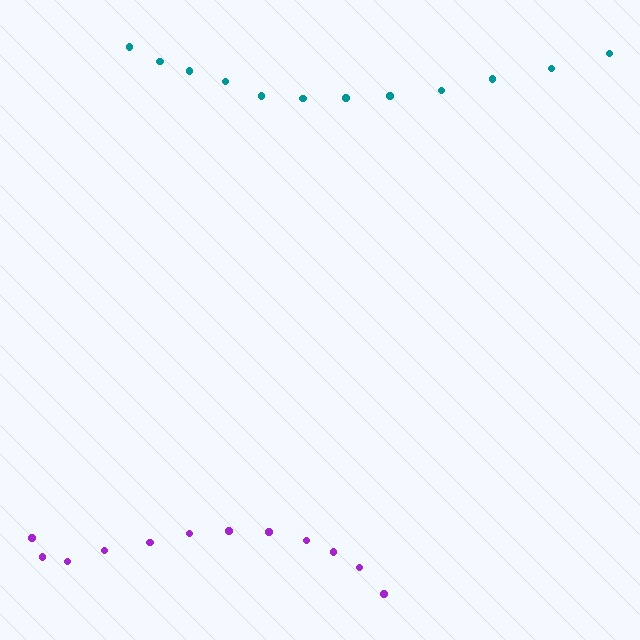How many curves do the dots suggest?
There are 2 distinct paths.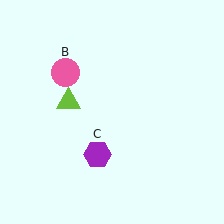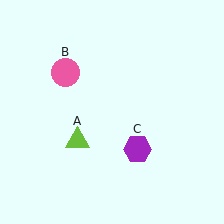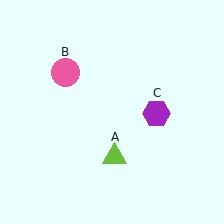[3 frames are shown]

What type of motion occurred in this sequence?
The lime triangle (object A), purple hexagon (object C) rotated counterclockwise around the center of the scene.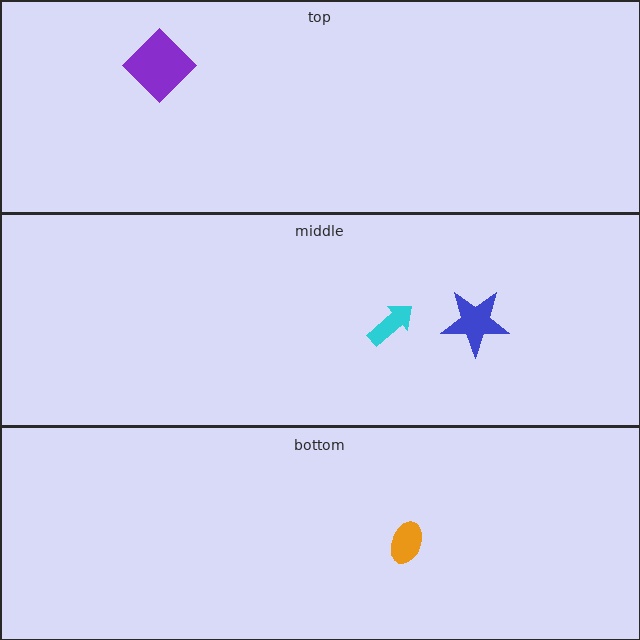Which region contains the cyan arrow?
The middle region.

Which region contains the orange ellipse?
The bottom region.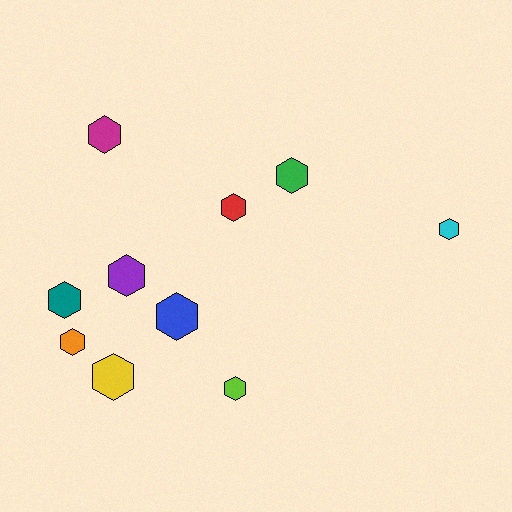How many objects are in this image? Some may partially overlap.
There are 10 objects.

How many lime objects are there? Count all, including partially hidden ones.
There is 1 lime object.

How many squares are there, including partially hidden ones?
There are no squares.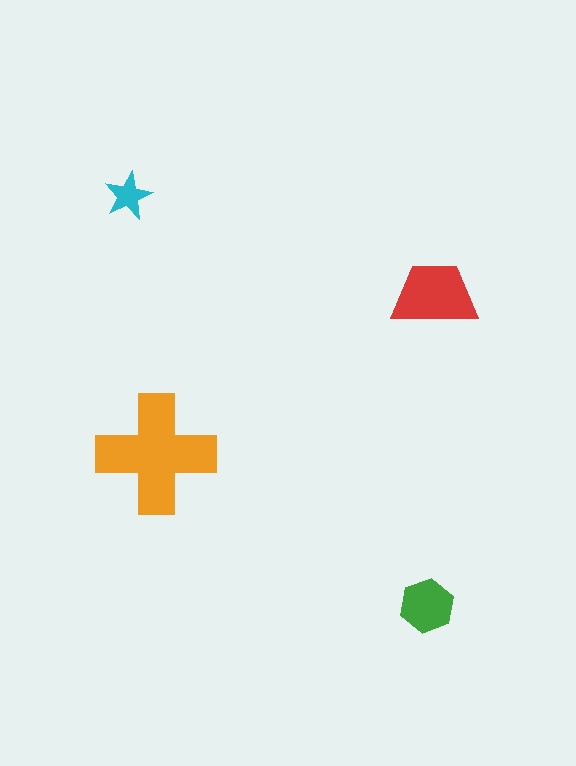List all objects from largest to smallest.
The orange cross, the red trapezoid, the green hexagon, the cyan star.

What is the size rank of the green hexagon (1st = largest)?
3rd.